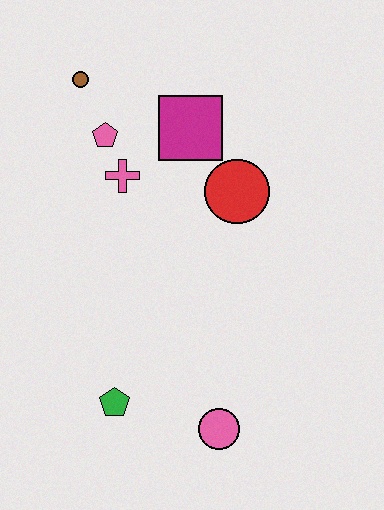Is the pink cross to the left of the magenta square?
Yes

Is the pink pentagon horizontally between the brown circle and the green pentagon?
Yes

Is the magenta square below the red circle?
No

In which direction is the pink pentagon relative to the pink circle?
The pink pentagon is above the pink circle.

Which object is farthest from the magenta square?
The pink circle is farthest from the magenta square.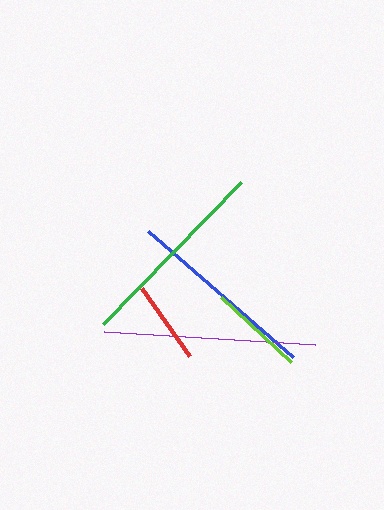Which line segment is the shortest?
The red line is the shortest at approximately 84 pixels.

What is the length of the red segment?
The red segment is approximately 84 pixels long.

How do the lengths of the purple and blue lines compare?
The purple and blue lines are approximately the same length.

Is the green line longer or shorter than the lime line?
The green line is longer than the lime line.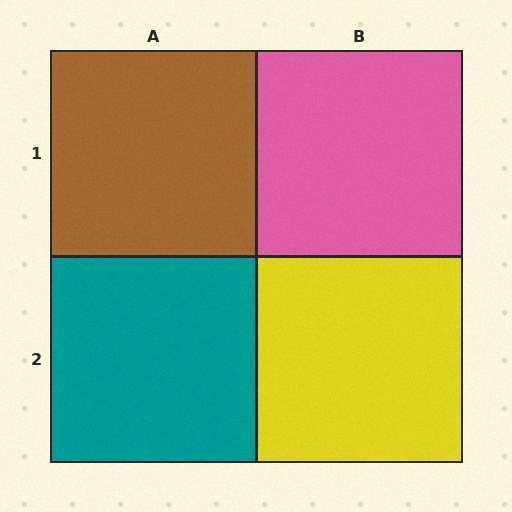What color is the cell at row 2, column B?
Yellow.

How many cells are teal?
1 cell is teal.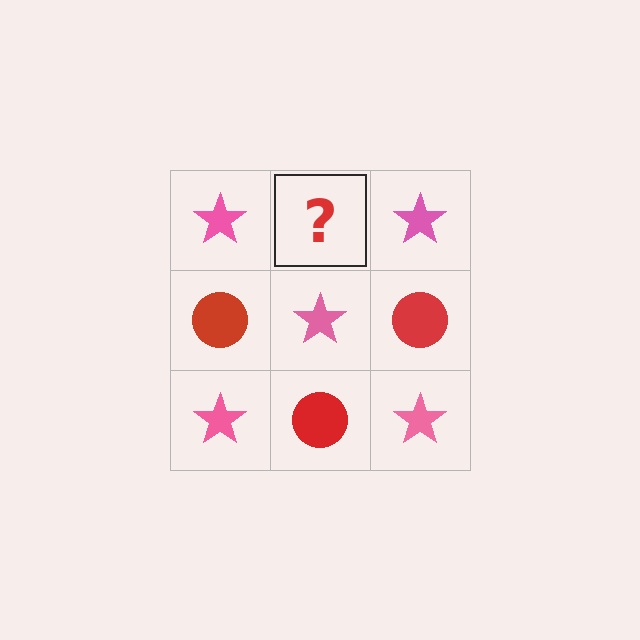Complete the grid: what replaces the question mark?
The question mark should be replaced with a red circle.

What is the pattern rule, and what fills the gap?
The rule is that it alternates pink star and red circle in a checkerboard pattern. The gap should be filled with a red circle.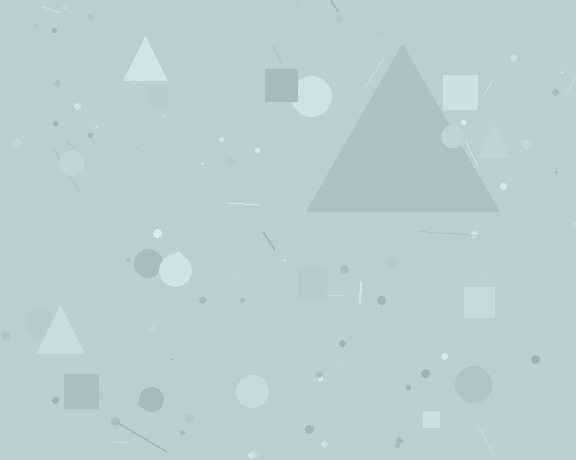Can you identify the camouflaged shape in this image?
The camouflaged shape is a triangle.